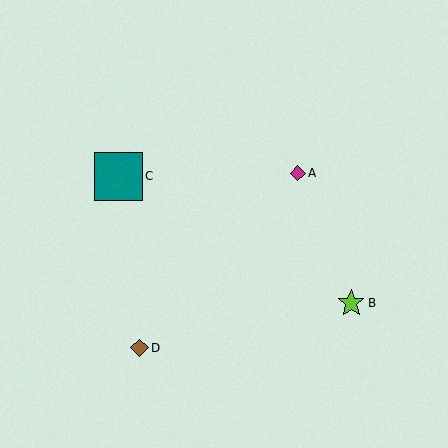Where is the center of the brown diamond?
The center of the brown diamond is at (140, 348).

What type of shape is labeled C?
Shape C is a teal square.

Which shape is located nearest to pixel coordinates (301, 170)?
The magenta diamond (labeled A) at (298, 173) is nearest to that location.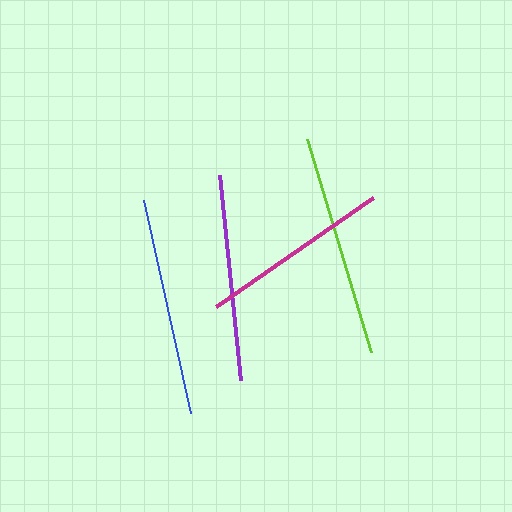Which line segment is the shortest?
The magenta line is the shortest at approximately 192 pixels.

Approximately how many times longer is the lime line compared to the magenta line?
The lime line is approximately 1.2 times the length of the magenta line.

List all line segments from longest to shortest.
From longest to shortest: lime, blue, purple, magenta.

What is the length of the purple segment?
The purple segment is approximately 206 pixels long.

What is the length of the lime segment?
The lime segment is approximately 222 pixels long.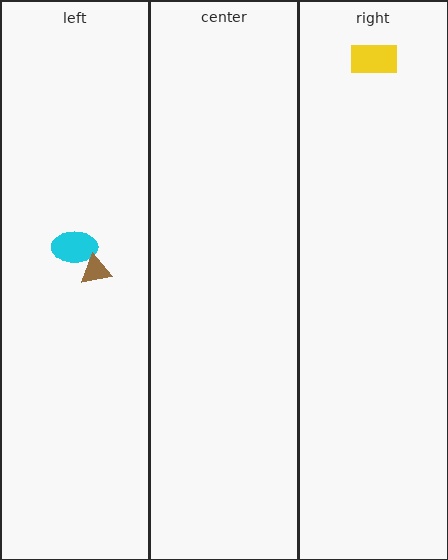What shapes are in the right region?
The yellow rectangle.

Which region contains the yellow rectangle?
The right region.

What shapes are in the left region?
The cyan ellipse, the brown triangle.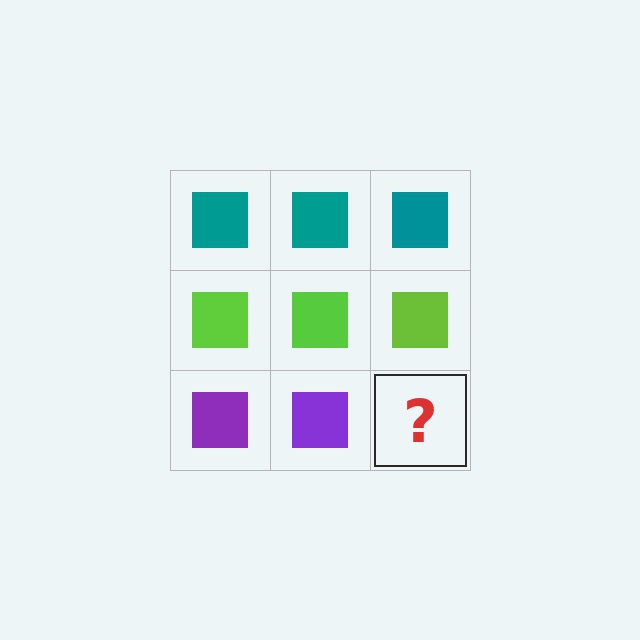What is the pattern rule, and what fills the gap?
The rule is that each row has a consistent color. The gap should be filled with a purple square.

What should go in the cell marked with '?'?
The missing cell should contain a purple square.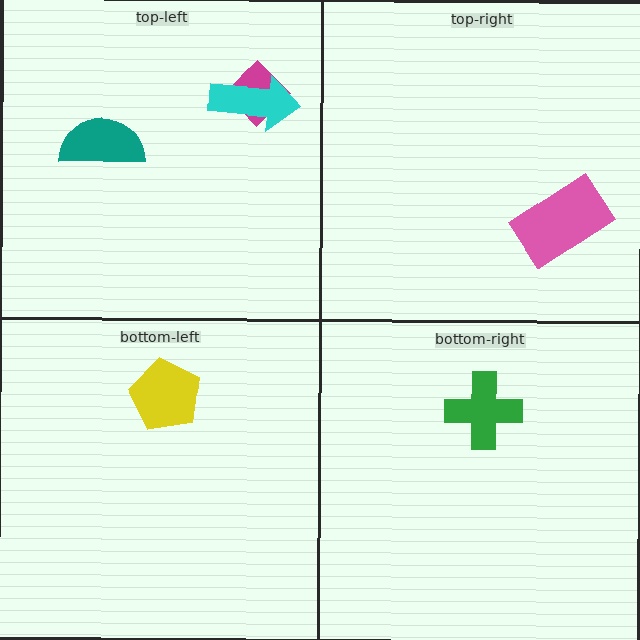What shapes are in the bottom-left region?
The yellow pentagon.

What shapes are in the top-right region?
The pink rectangle.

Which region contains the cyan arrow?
The top-left region.